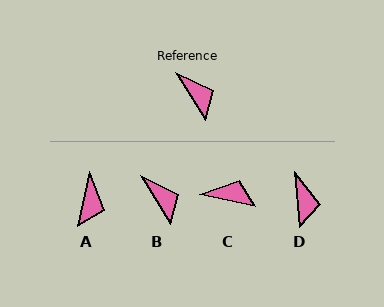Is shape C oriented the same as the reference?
No, it is off by about 47 degrees.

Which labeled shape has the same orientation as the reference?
B.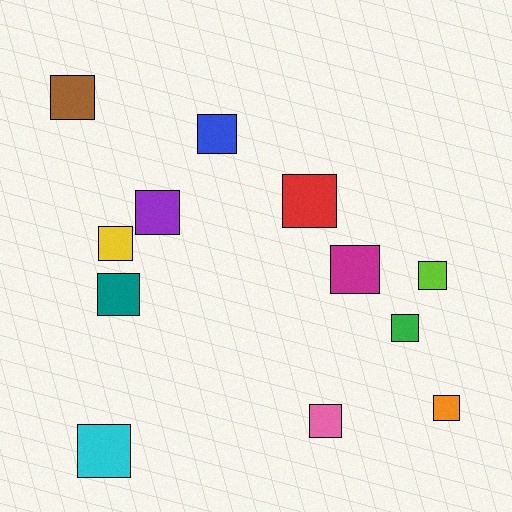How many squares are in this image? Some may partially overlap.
There are 12 squares.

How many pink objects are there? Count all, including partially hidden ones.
There is 1 pink object.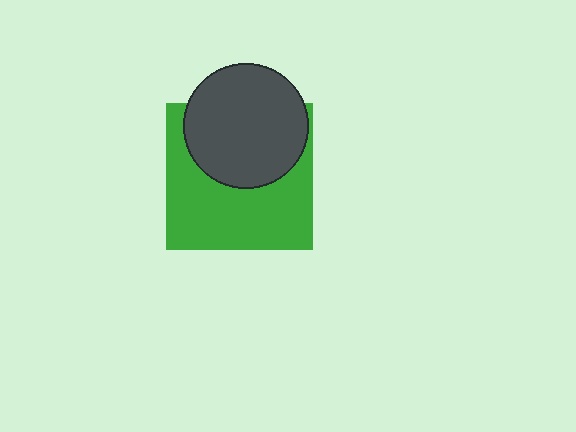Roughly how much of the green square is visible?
About half of it is visible (roughly 58%).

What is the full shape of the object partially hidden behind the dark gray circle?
The partially hidden object is a green square.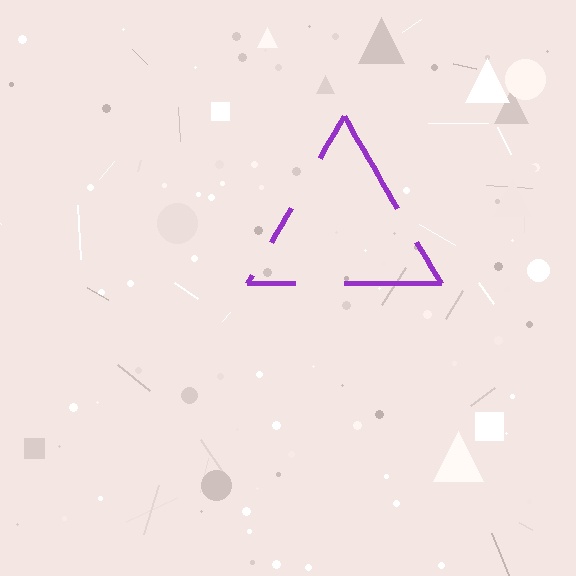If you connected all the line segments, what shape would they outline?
They would outline a triangle.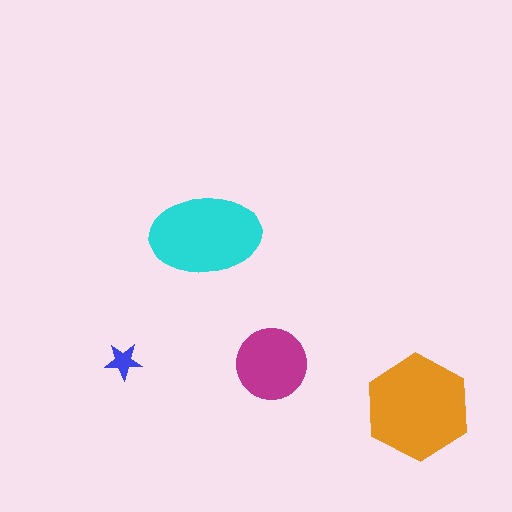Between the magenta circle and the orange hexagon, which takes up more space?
The orange hexagon.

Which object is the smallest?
The blue star.